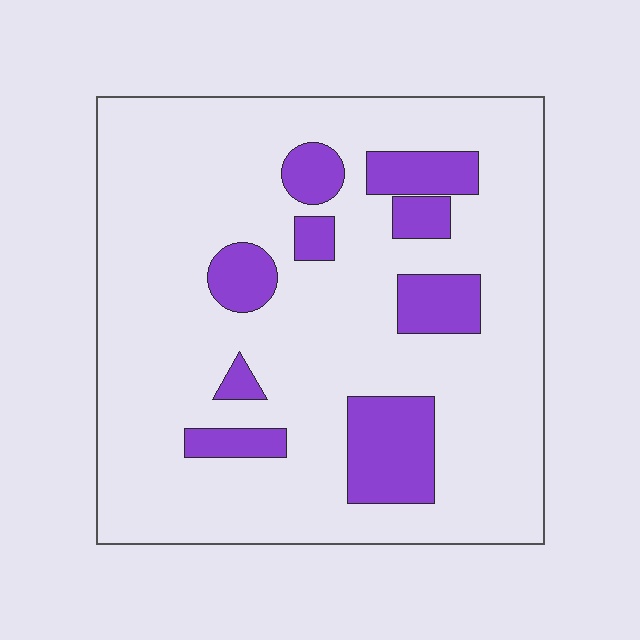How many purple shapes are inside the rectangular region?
9.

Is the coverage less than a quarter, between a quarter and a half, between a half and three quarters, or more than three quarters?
Less than a quarter.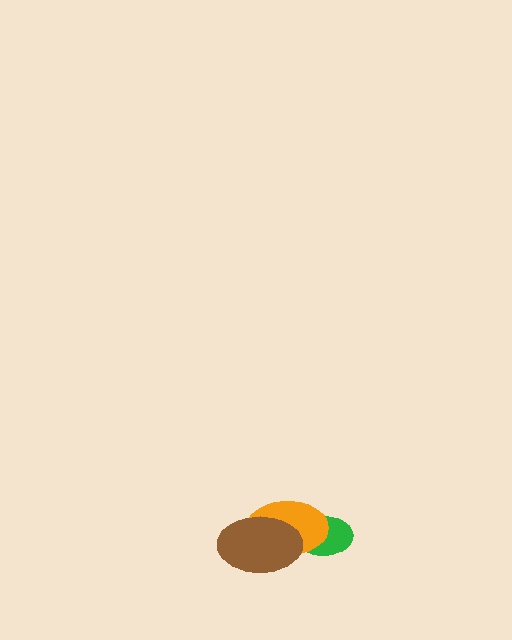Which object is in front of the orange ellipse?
The brown ellipse is in front of the orange ellipse.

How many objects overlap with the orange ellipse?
2 objects overlap with the orange ellipse.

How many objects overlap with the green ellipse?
2 objects overlap with the green ellipse.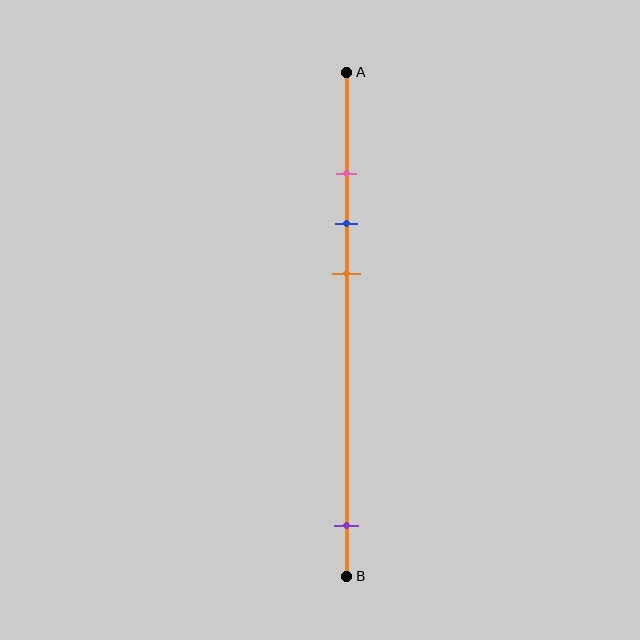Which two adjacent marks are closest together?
The pink and blue marks are the closest adjacent pair.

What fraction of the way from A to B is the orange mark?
The orange mark is approximately 40% (0.4) of the way from A to B.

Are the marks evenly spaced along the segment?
No, the marks are not evenly spaced.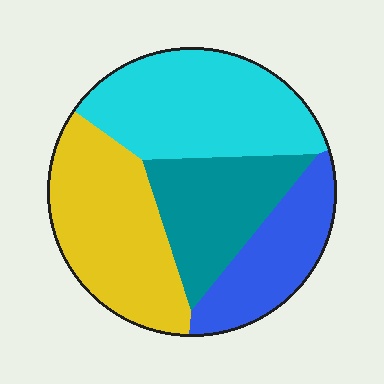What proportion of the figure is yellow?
Yellow covers roughly 30% of the figure.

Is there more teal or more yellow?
Yellow.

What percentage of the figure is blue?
Blue covers about 20% of the figure.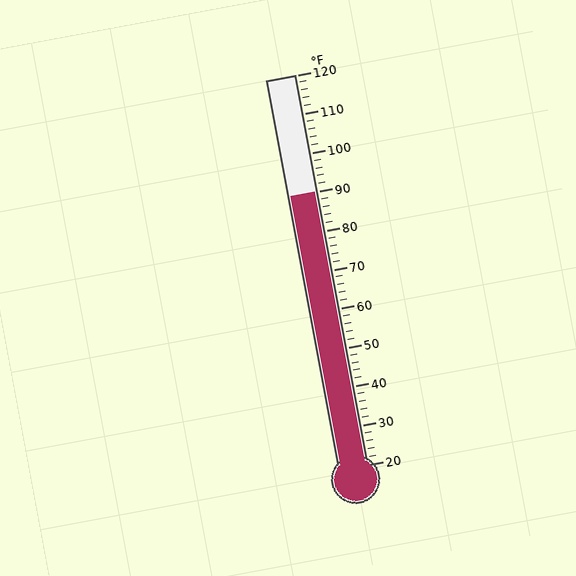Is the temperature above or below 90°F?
The temperature is at 90°F.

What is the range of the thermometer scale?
The thermometer scale ranges from 20°F to 120°F.